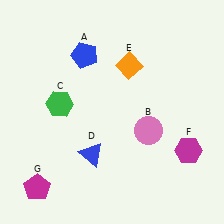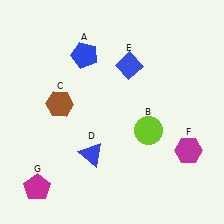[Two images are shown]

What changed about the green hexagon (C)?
In Image 1, C is green. In Image 2, it changed to brown.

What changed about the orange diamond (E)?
In Image 1, E is orange. In Image 2, it changed to blue.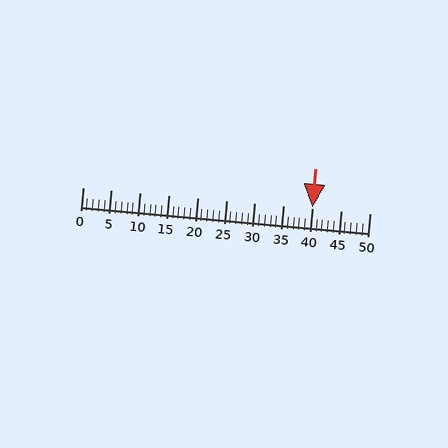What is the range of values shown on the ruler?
The ruler shows values from 0 to 50.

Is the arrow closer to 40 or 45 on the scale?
The arrow is closer to 40.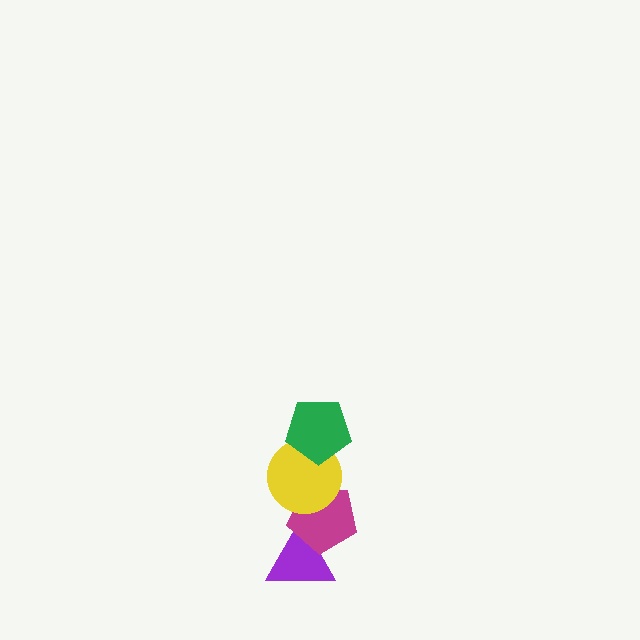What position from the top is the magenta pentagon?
The magenta pentagon is 3rd from the top.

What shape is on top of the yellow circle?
The green pentagon is on top of the yellow circle.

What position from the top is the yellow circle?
The yellow circle is 2nd from the top.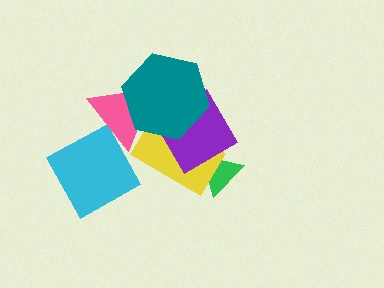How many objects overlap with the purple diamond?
3 objects overlap with the purple diamond.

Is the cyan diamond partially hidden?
Yes, it is partially covered by another shape.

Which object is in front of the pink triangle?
The teal hexagon is in front of the pink triangle.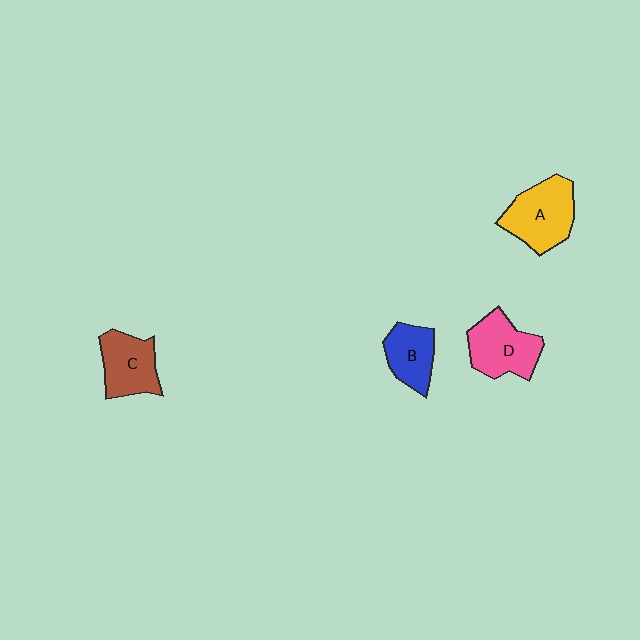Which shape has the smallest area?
Shape B (blue).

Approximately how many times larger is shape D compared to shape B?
Approximately 1.3 times.